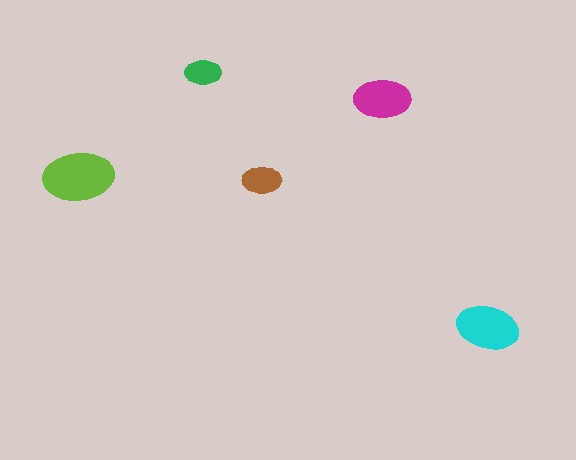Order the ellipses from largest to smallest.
the lime one, the cyan one, the magenta one, the brown one, the green one.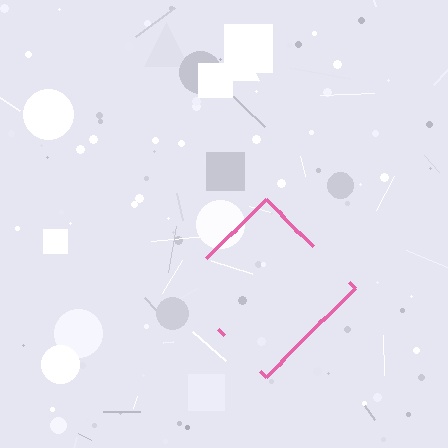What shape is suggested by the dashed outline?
The dashed outline suggests a diamond.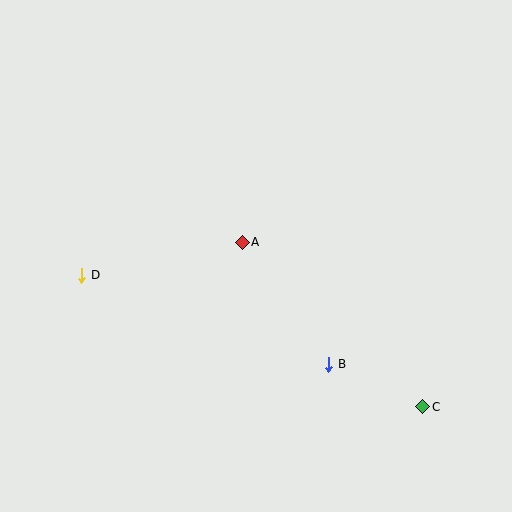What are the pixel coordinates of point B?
Point B is at (329, 364).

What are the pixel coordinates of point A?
Point A is at (242, 242).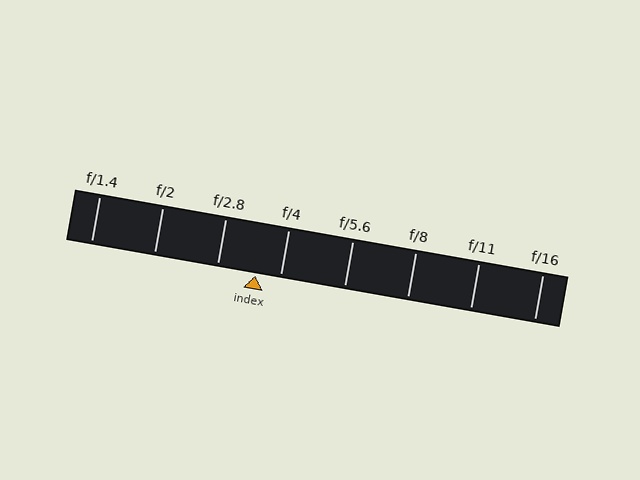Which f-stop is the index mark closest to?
The index mark is closest to f/4.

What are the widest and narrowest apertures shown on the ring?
The widest aperture shown is f/1.4 and the narrowest is f/16.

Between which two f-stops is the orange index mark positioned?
The index mark is between f/2.8 and f/4.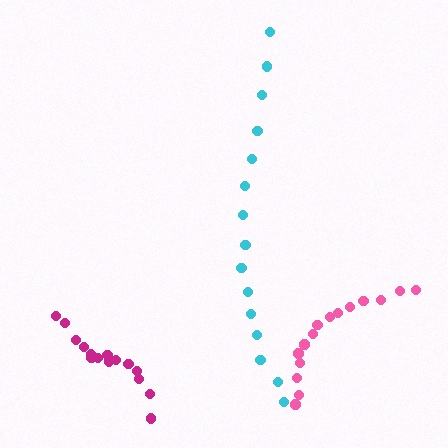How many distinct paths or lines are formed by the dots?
There are 3 distinct paths.